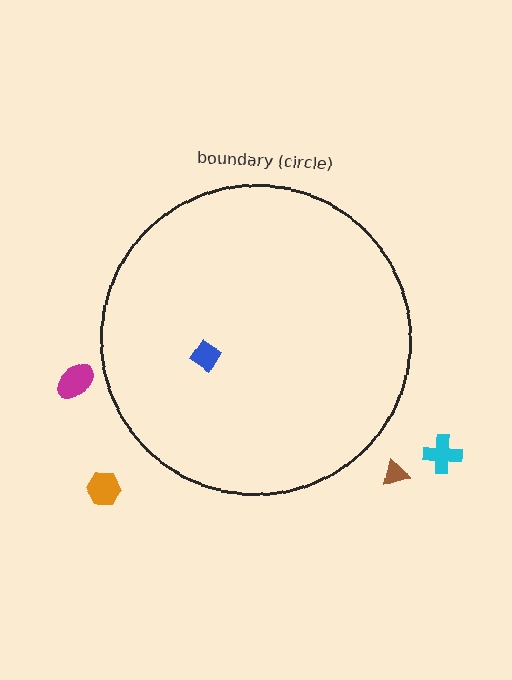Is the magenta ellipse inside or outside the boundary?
Outside.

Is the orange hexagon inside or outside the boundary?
Outside.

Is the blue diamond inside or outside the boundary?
Inside.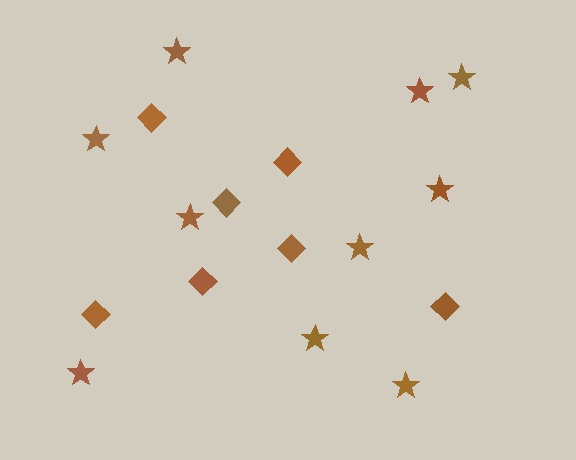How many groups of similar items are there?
There are 2 groups: one group of stars (10) and one group of diamonds (7).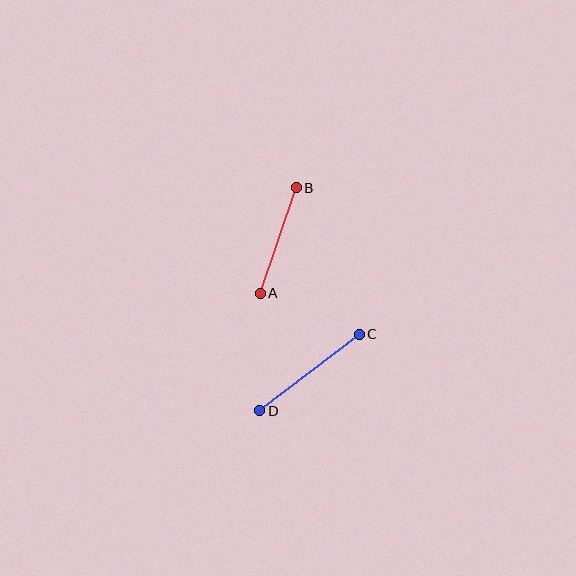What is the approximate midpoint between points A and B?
The midpoint is at approximately (278, 240) pixels.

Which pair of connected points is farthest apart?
Points C and D are farthest apart.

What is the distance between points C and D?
The distance is approximately 125 pixels.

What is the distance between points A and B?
The distance is approximately 112 pixels.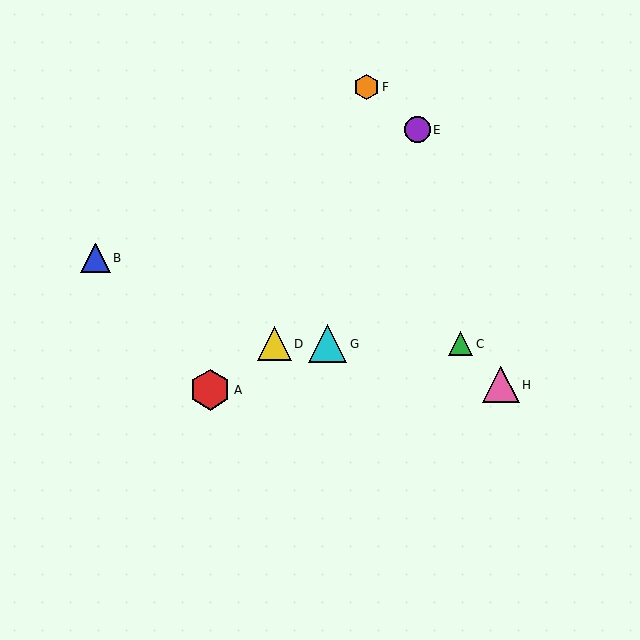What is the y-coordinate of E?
Object E is at y≈130.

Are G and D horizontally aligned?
Yes, both are at y≈344.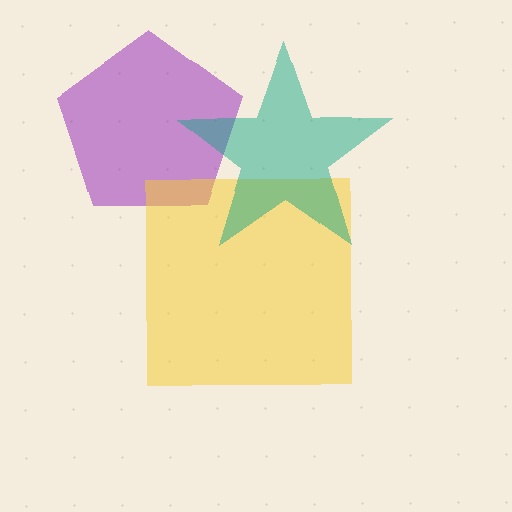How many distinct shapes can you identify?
There are 3 distinct shapes: a purple pentagon, a yellow square, a teal star.